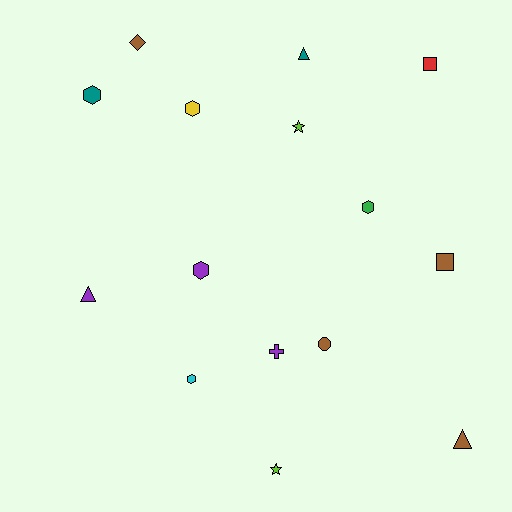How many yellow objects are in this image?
There is 1 yellow object.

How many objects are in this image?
There are 15 objects.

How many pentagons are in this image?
There are no pentagons.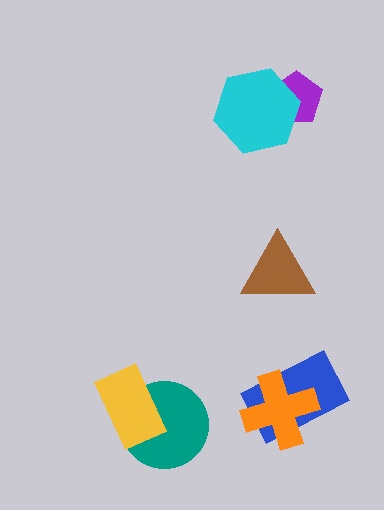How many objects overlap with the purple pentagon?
1 object overlaps with the purple pentagon.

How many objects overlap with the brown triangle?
0 objects overlap with the brown triangle.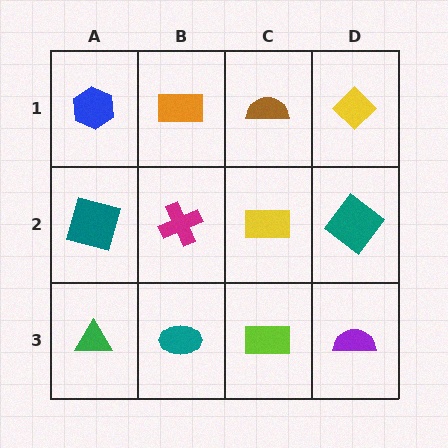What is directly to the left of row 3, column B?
A green triangle.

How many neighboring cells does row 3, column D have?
2.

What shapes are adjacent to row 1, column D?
A teal diamond (row 2, column D), a brown semicircle (row 1, column C).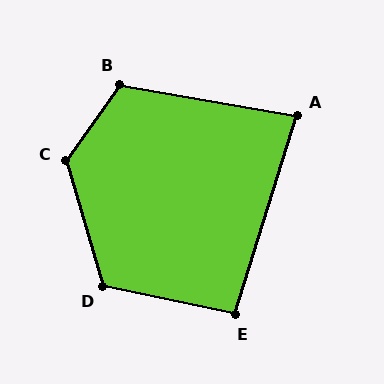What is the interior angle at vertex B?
Approximately 115 degrees (obtuse).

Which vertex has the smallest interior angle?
A, at approximately 83 degrees.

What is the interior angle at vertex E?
Approximately 95 degrees (obtuse).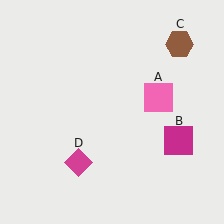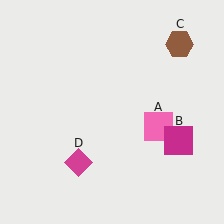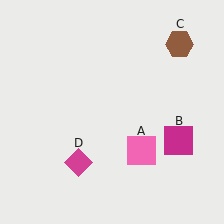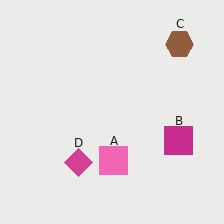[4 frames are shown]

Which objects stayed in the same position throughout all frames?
Magenta square (object B) and brown hexagon (object C) and magenta diamond (object D) remained stationary.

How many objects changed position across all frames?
1 object changed position: pink square (object A).